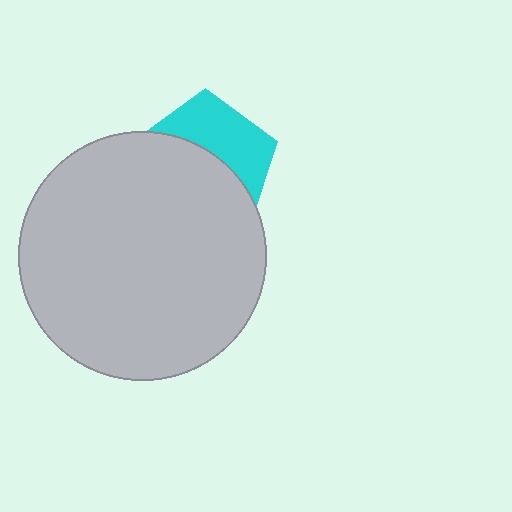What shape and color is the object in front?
The object in front is a light gray circle.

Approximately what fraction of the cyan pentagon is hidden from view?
Roughly 59% of the cyan pentagon is hidden behind the light gray circle.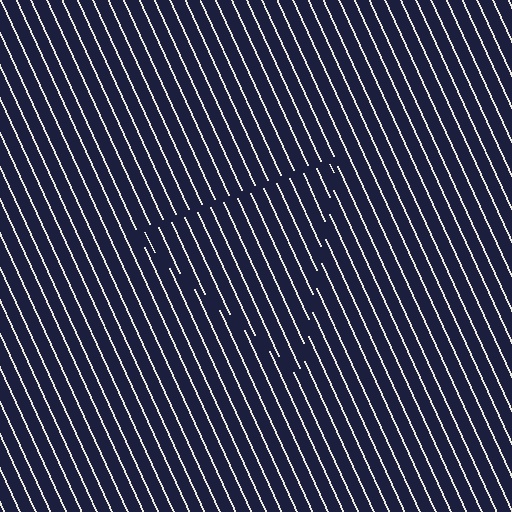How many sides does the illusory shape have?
3 sides — the line-ends trace a triangle.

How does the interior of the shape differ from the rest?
The interior of the shape contains the same grating, shifted by half a period — the contour is defined by the phase discontinuity where line-ends from the inner and outer gratings abut.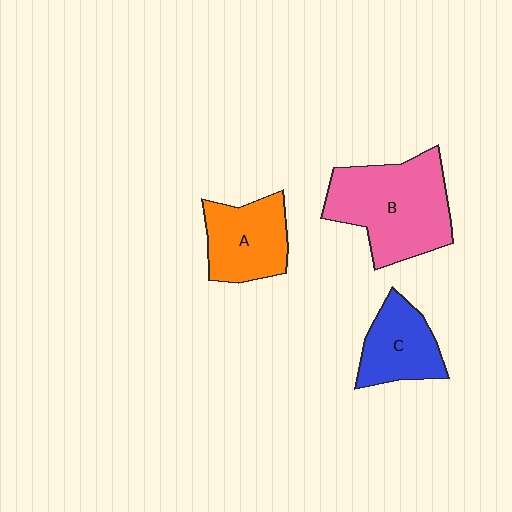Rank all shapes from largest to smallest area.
From largest to smallest: B (pink), A (orange), C (blue).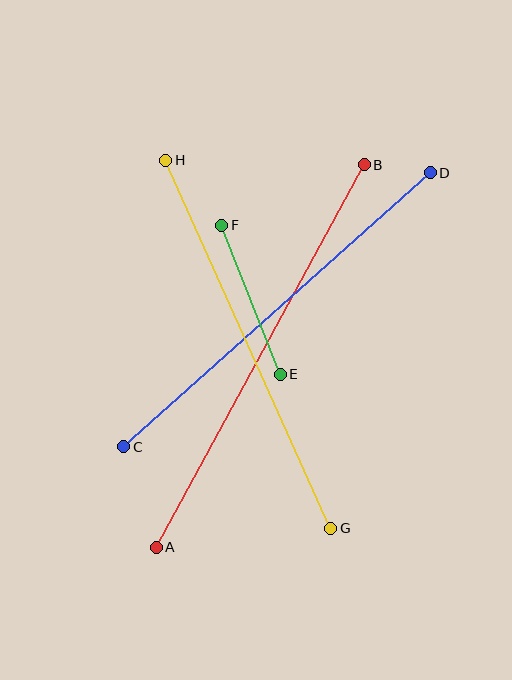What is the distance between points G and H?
The distance is approximately 403 pixels.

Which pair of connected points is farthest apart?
Points A and B are farthest apart.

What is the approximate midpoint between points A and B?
The midpoint is at approximately (260, 356) pixels.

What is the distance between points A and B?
The distance is approximately 435 pixels.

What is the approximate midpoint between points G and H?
The midpoint is at approximately (248, 344) pixels.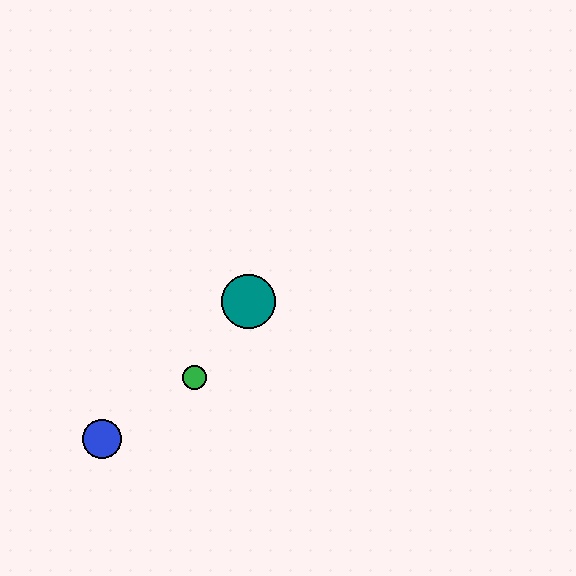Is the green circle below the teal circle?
Yes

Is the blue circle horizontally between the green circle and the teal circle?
No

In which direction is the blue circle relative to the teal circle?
The blue circle is to the left of the teal circle.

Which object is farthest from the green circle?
The blue circle is farthest from the green circle.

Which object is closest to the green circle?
The teal circle is closest to the green circle.